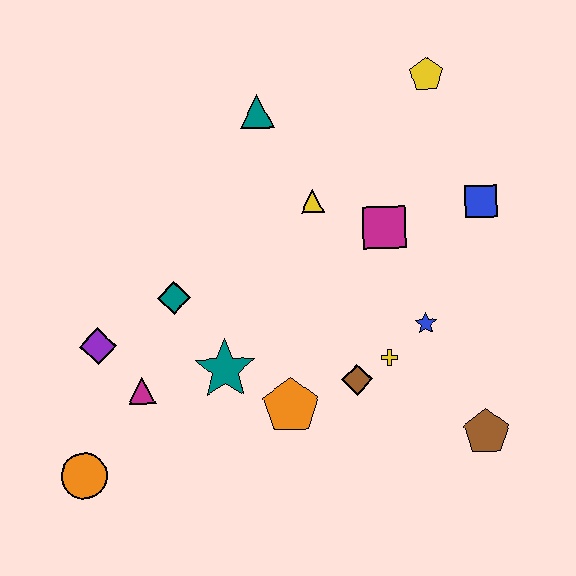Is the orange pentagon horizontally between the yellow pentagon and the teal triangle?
Yes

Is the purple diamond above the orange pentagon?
Yes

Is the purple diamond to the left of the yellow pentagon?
Yes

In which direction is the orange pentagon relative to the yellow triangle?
The orange pentagon is below the yellow triangle.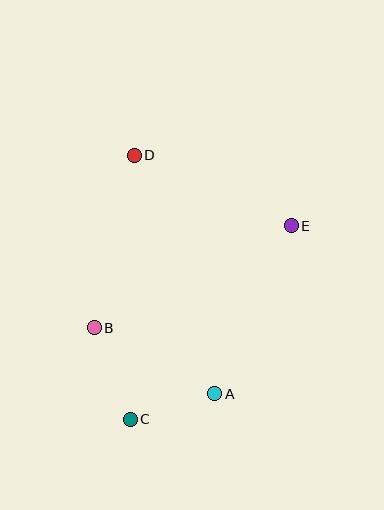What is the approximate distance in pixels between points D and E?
The distance between D and E is approximately 172 pixels.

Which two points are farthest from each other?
Points C and D are farthest from each other.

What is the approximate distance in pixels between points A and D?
The distance between A and D is approximately 252 pixels.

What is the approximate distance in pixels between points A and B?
The distance between A and B is approximately 138 pixels.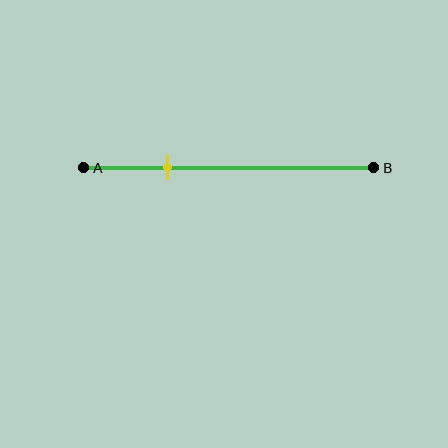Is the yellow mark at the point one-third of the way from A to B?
No, the mark is at about 30% from A, not at the 33% one-third point.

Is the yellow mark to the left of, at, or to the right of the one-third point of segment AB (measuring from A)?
The yellow mark is to the left of the one-third point of segment AB.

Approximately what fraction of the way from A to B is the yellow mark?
The yellow mark is approximately 30% of the way from A to B.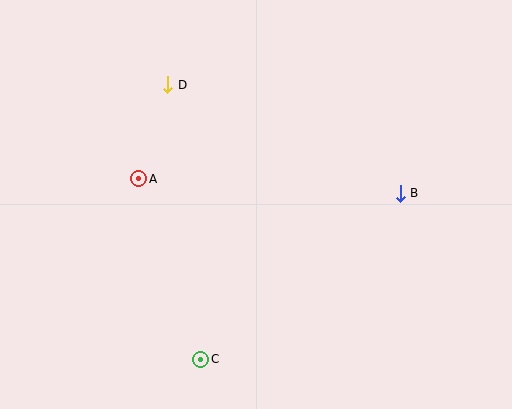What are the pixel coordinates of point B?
Point B is at (400, 193).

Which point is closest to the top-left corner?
Point D is closest to the top-left corner.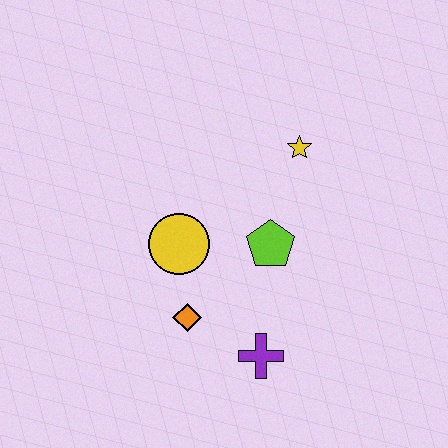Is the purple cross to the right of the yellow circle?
Yes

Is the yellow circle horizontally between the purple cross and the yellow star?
No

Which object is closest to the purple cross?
The orange diamond is closest to the purple cross.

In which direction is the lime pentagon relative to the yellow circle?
The lime pentagon is to the right of the yellow circle.